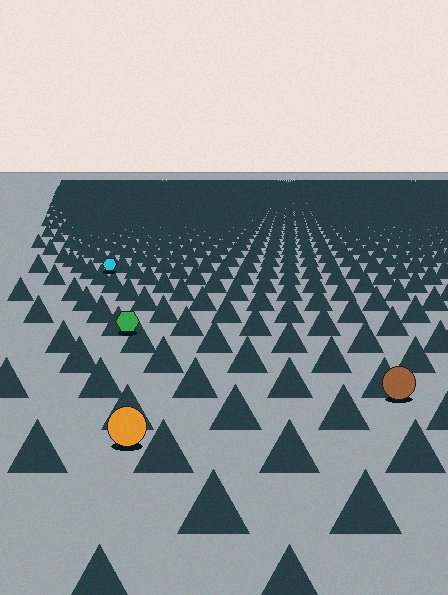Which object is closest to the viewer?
The orange circle is closest. The texture marks near it are larger and more spread out.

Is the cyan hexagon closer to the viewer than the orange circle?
No. The orange circle is closer — you can tell from the texture gradient: the ground texture is coarser near it.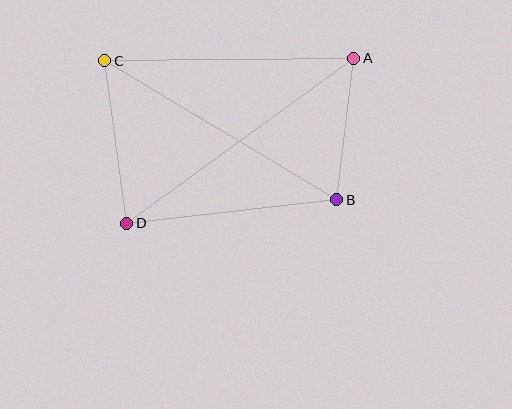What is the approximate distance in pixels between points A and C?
The distance between A and C is approximately 249 pixels.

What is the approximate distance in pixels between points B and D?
The distance between B and D is approximately 211 pixels.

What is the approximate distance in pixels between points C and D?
The distance between C and D is approximately 164 pixels.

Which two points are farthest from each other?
Points A and D are farthest from each other.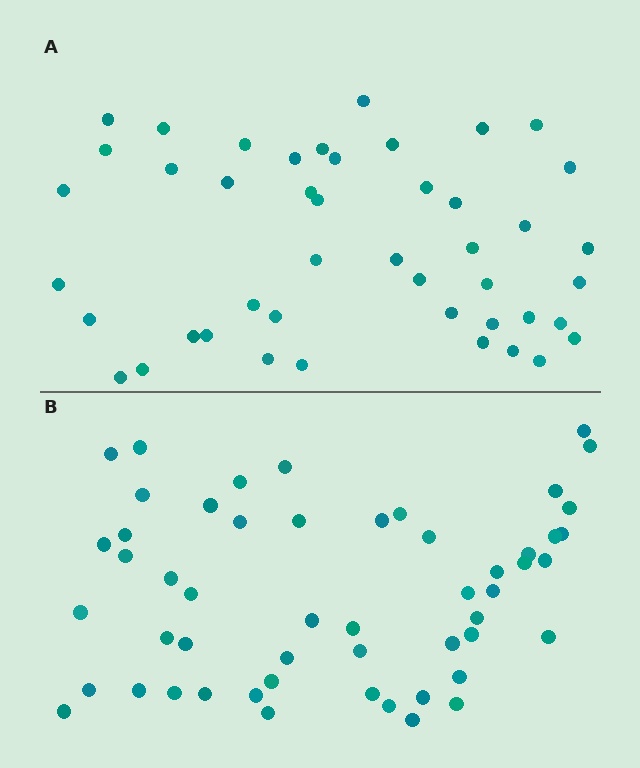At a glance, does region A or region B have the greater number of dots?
Region B (the bottom region) has more dots.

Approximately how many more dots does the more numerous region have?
Region B has roughly 8 or so more dots than region A.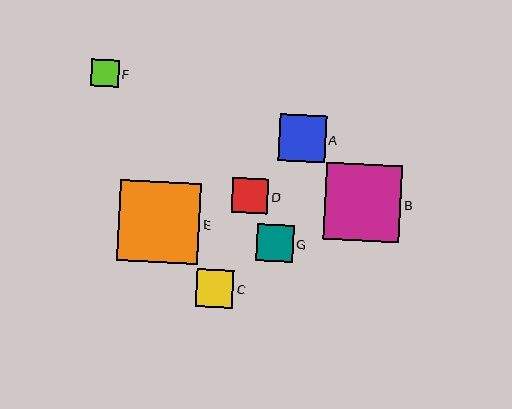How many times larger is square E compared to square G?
Square E is approximately 2.2 times the size of square G.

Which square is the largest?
Square E is the largest with a size of approximately 81 pixels.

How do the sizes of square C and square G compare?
Square C and square G are approximately the same size.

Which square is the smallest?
Square F is the smallest with a size of approximately 27 pixels.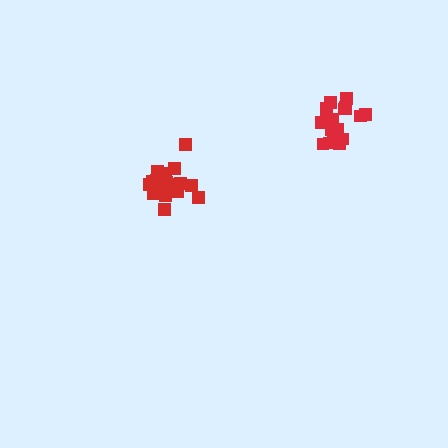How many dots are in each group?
Group 1: 20 dots, Group 2: 19 dots (39 total).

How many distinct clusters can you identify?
There are 2 distinct clusters.